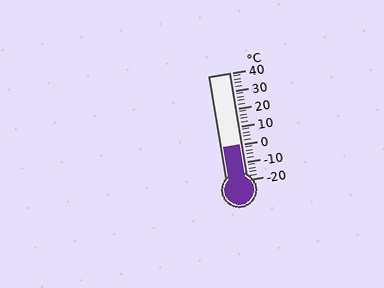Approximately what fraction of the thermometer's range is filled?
The thermometer is filled to approximately 35% of its range.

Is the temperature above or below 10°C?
The temperature is below 10°C.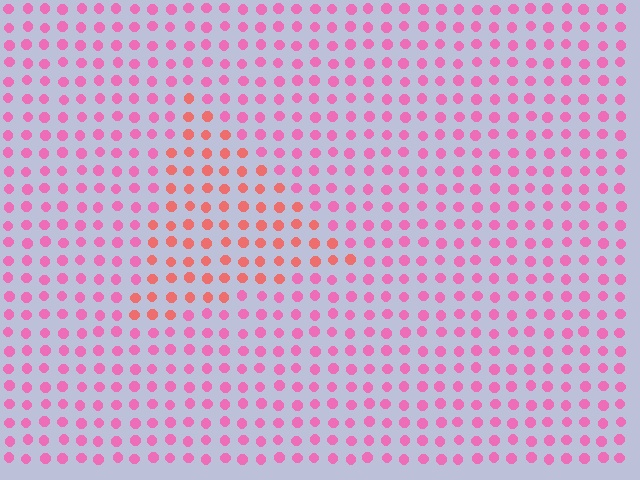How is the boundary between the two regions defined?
The boundary is defined purely by a slight shift in hue (about 36 degrees). Spacing, size, and orientation are identical on both sides.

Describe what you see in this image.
The image is filled with small pink elements in a uniform arrangement. A triangle-shaped region is visible where the elements are tinted to a slightly different hue, forming a subtle color boundary.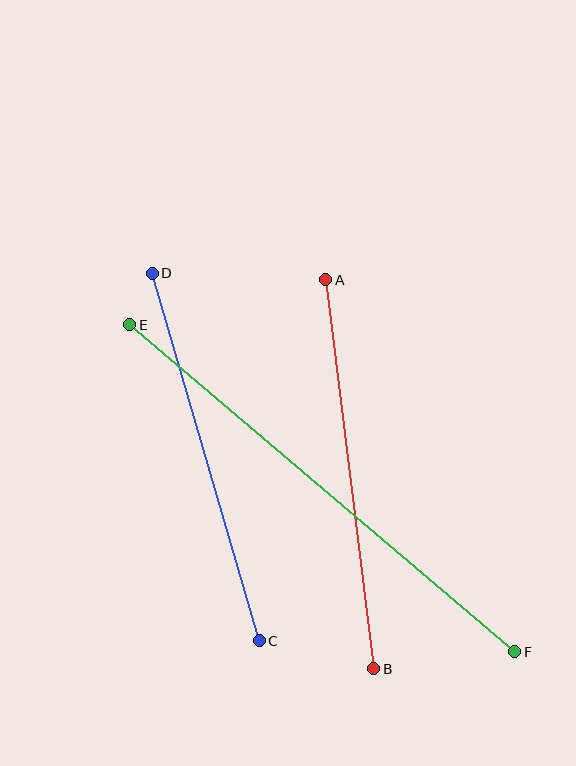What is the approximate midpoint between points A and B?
The midpoint is at approximately (350, 474) pixels.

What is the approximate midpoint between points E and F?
The midpoint is at approximately (322, 488) pixels.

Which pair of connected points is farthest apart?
Points E and F are farthest apart.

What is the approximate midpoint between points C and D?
The midpoint is at approximately (206, 457) pixels.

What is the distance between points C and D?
The distance is approximately 383 pixels.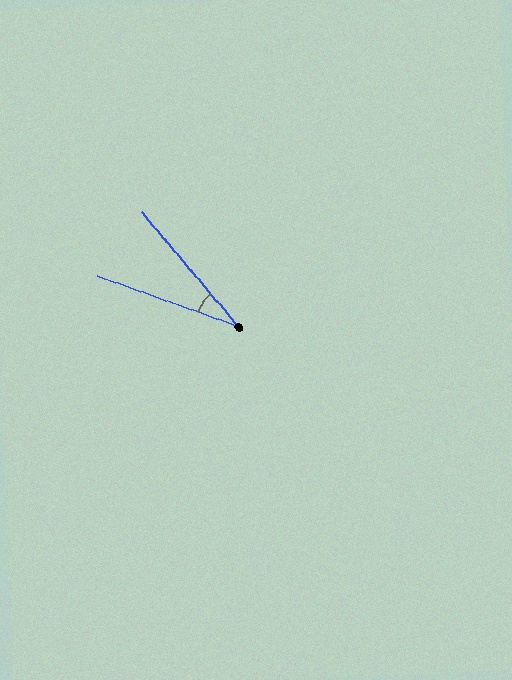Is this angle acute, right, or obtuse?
It is acute.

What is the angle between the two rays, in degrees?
Approximately 30 degrees.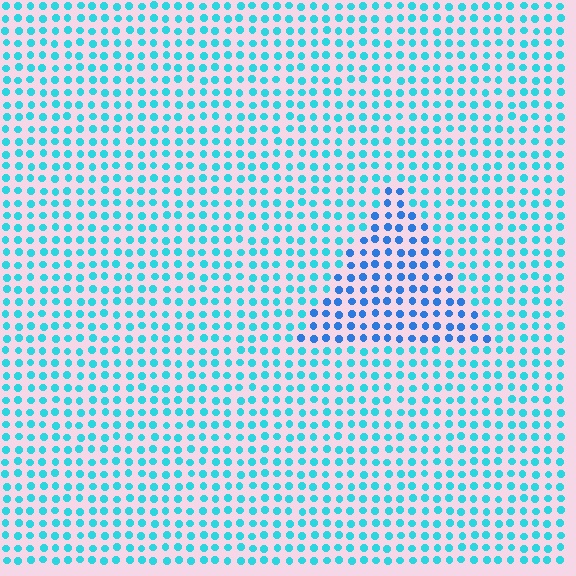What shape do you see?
I see a triangle.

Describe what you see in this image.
The image is filled with small cyan elements in a uniform arrangement. A triangle-shaped region is visible where the elements are tinted to a slightly different hue, forming a subtle color boundary.